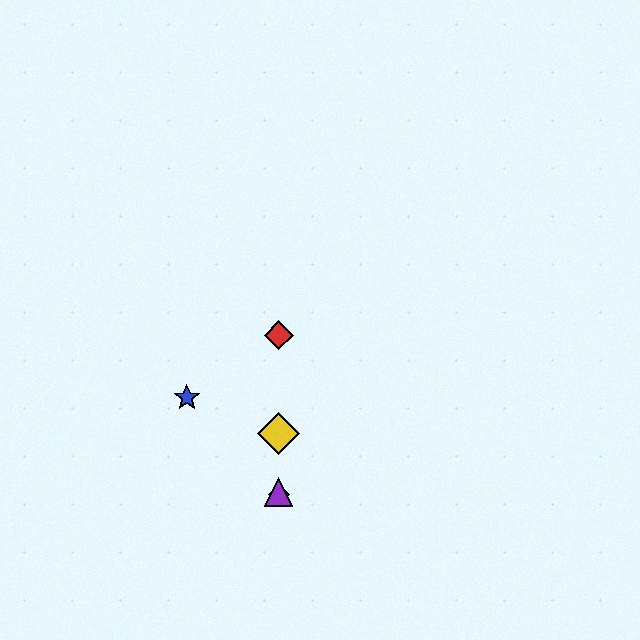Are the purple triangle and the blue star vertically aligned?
No, the purple triangle is at x≈279 and the blue star is at x≈187.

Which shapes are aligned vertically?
The red diamond, the green diamond, the yellow diamond, the purple triangle are aligned vertically.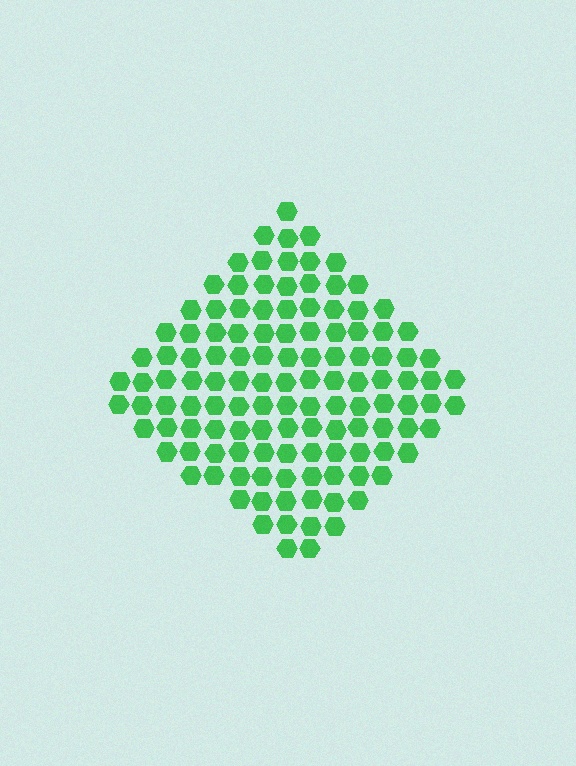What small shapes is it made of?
It is made of small hexagons.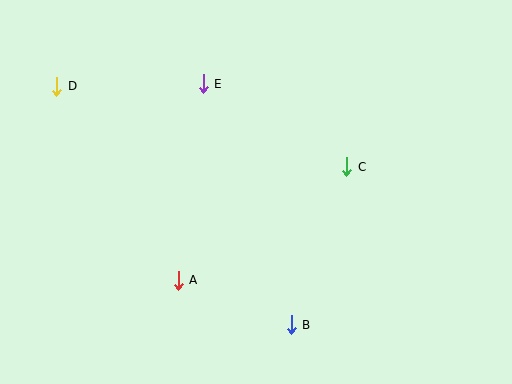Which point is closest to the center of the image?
Point C at (347, 167) is closest to the center.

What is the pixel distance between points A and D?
The distance between A and D is 229 pixels.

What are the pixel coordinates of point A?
Point A is at (178, 280).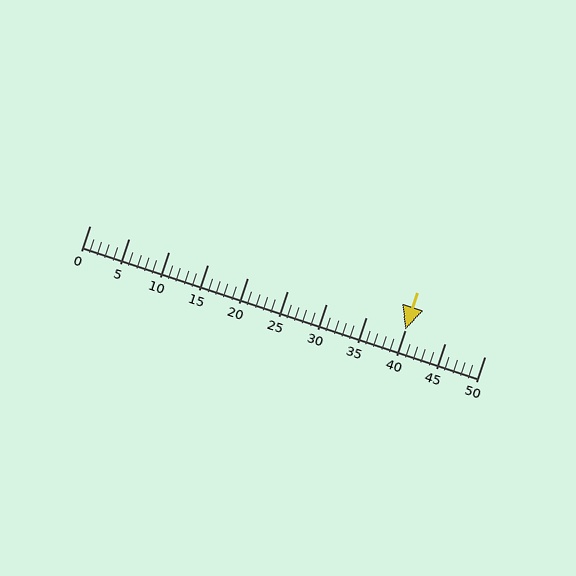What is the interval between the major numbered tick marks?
The major tick marks are spaced 5 units apart.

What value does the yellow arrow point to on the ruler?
The yellow arrow points to approximately 40.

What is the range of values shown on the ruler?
The ruler shows values from 0 to 50.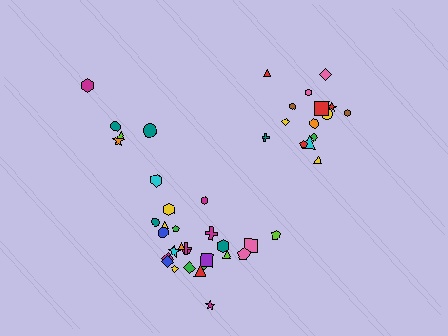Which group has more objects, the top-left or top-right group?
The top-right group.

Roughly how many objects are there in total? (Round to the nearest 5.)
Roughly 45 objects in total.